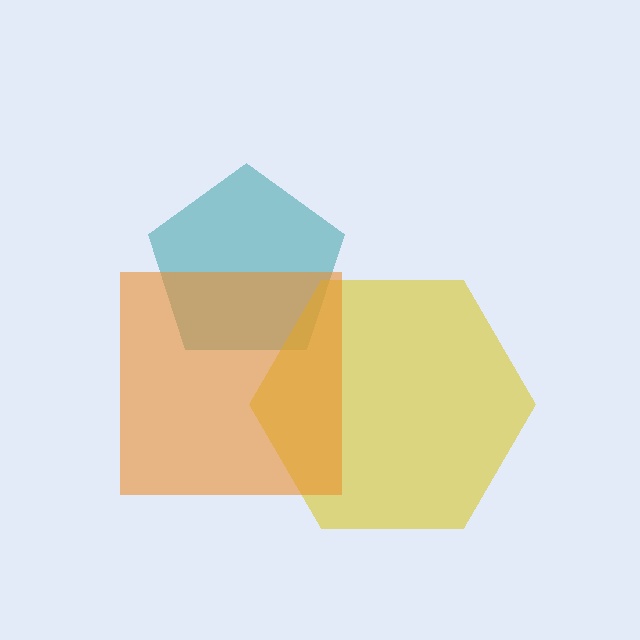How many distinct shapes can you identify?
There are 3 distinct shapes: a teal pentagon, a yellow hexagon, an orange square.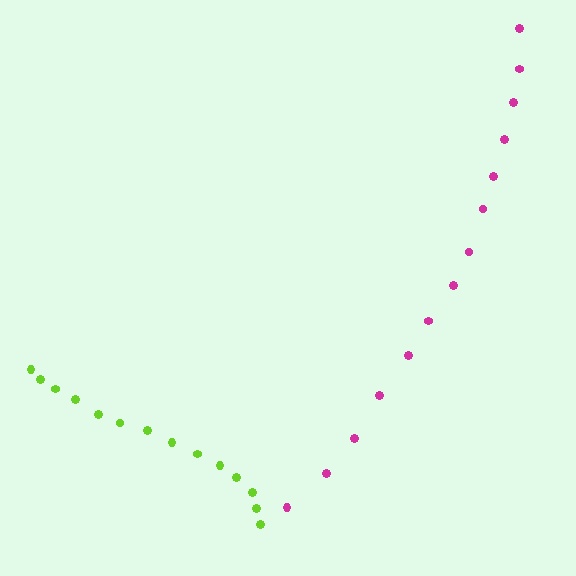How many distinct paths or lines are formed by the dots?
There are 2 distinct paths.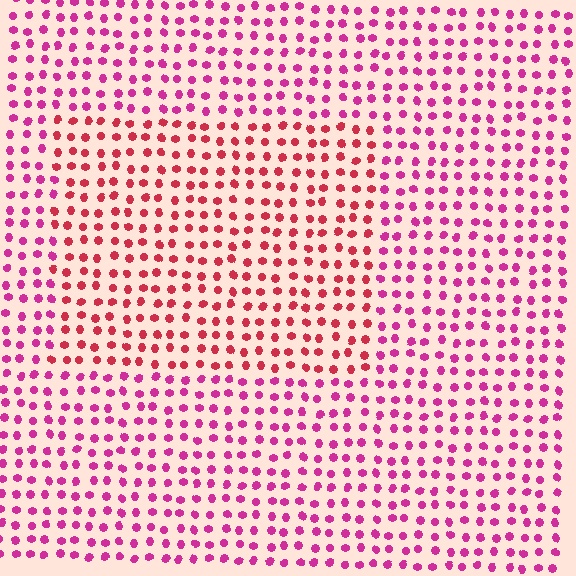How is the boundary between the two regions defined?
The boundary is defined purely by a slight shift in hue (about 31 degrees). Spacing, size, and orientation are identical on both sides.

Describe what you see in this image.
The image is filled with small magenta elements in a uniform arrangement. A rectangle-shaped region is visible where the elements are tinted to a slightly different hue, forming a subtle color boundary.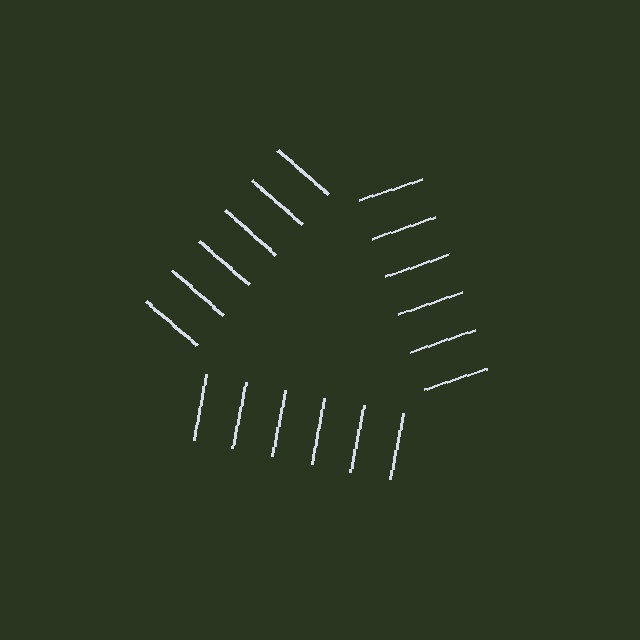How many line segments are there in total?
18 — 6 along each of the 3 edges.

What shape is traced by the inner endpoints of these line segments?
An illusory triangle — the line segments terminate on its edges but no continuous stroke is drawn.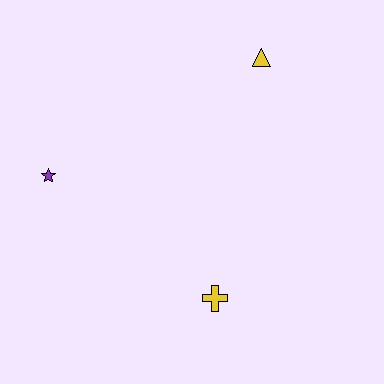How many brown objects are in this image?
There are no brown objects.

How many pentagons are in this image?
There are no pentagons.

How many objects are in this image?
There are 3 objects.